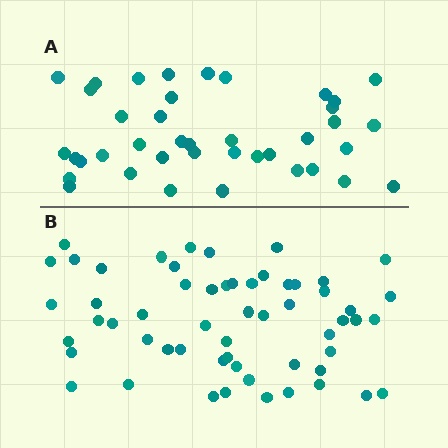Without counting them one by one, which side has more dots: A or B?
Region B (the bottom region) has more dots.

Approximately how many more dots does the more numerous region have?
Region B has approximately 15 more dots than region A.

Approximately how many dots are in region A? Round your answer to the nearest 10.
About 40 dots.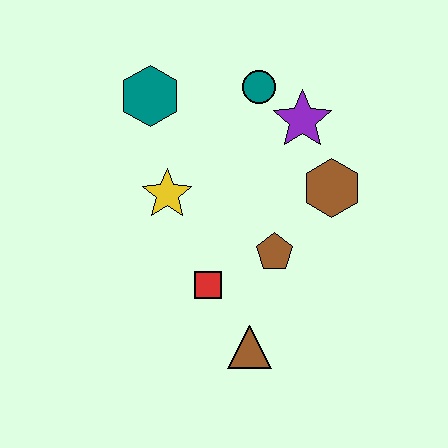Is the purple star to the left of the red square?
No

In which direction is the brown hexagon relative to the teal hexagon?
The brown hexagon is to the right of the teal hexagon.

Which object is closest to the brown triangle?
The red square is closest to the brown triangle.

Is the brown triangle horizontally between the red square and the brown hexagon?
Yes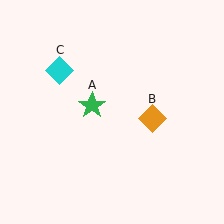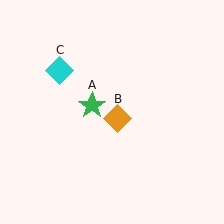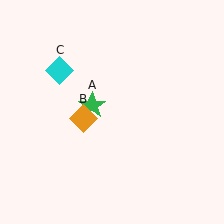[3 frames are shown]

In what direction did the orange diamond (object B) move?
The orange diamond (object B) moved left.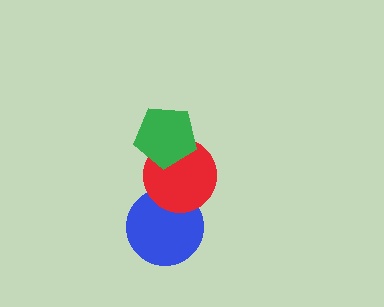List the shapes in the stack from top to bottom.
From top to bottom: the green pentagon, the red circle, the blue circle.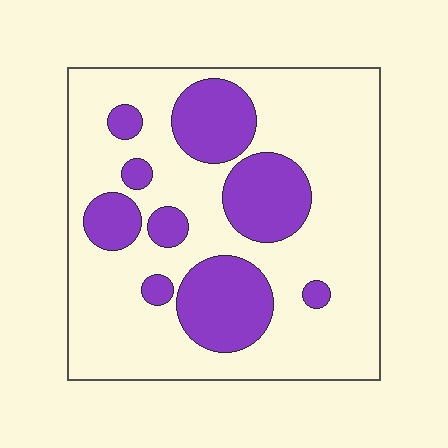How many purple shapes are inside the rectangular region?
9.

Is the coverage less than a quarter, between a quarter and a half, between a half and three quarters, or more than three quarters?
Between a quarter and a half.